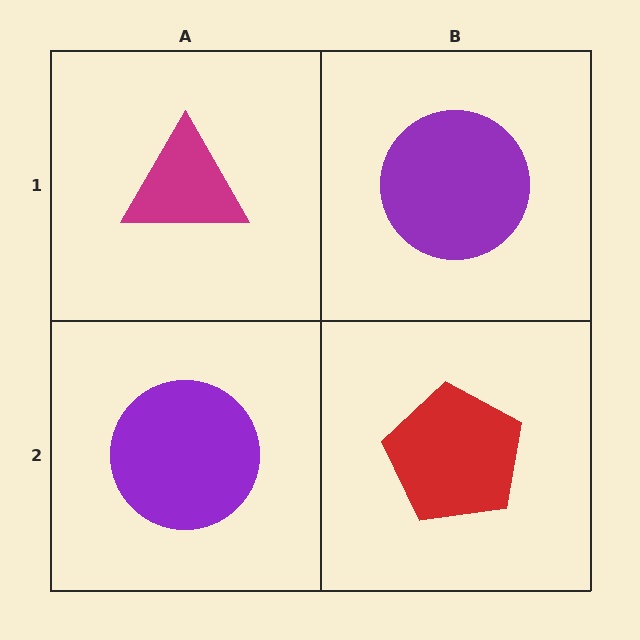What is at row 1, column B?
A purple circle.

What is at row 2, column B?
A red pentagon.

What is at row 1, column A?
A magenta triangle.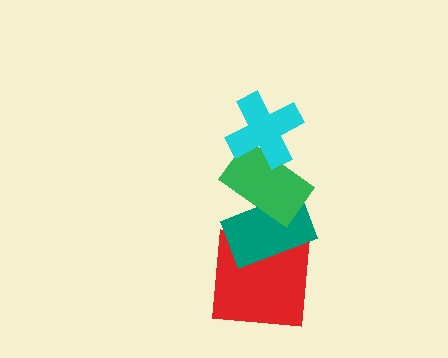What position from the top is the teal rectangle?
The teal rectangle is 3rd from the top.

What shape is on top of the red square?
The teal rectangle is on top of the red square.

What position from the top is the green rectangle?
The green rectangle is 2nd from the top.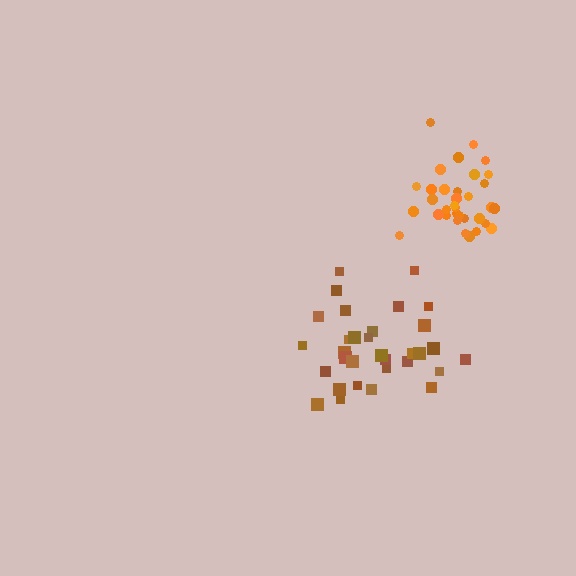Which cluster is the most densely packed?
Orange.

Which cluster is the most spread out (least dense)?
Brown.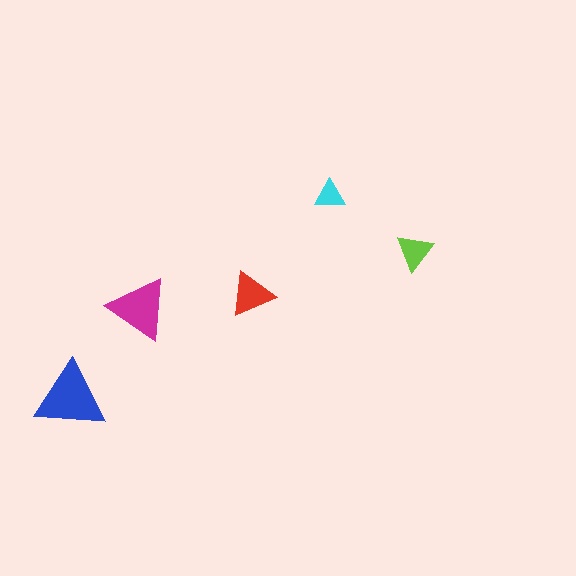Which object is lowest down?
The blue triangle is bottommost.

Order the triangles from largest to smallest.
the blue one, the magenta one, the red one, the lime one, the cyan one.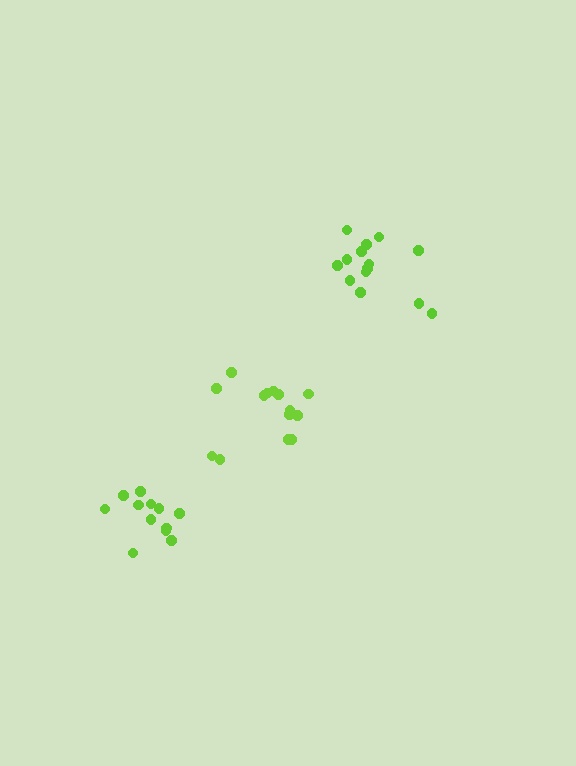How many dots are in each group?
Group 1: 14 dots, Group 2: 14 dots, Group 3: 12 dots (40 total).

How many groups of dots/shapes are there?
There are 3 groups.